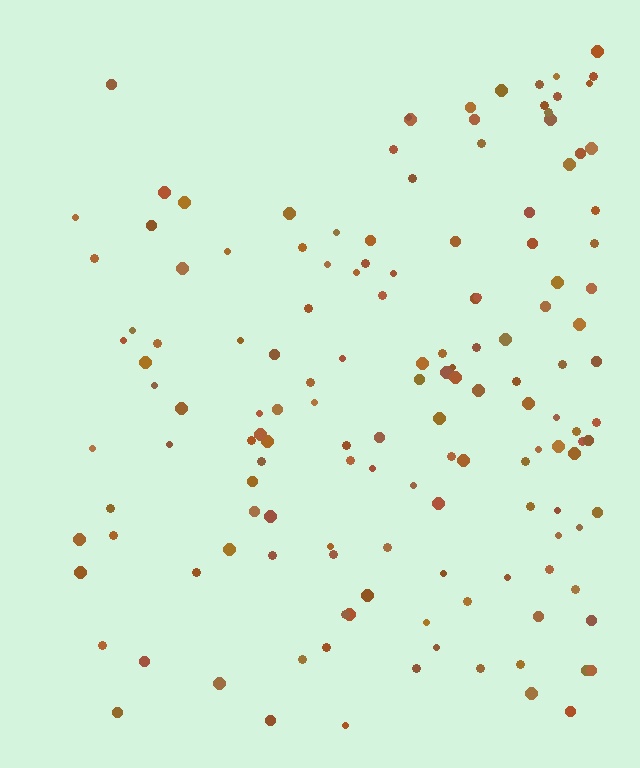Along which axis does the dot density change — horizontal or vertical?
Horizontal.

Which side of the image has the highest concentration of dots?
The right.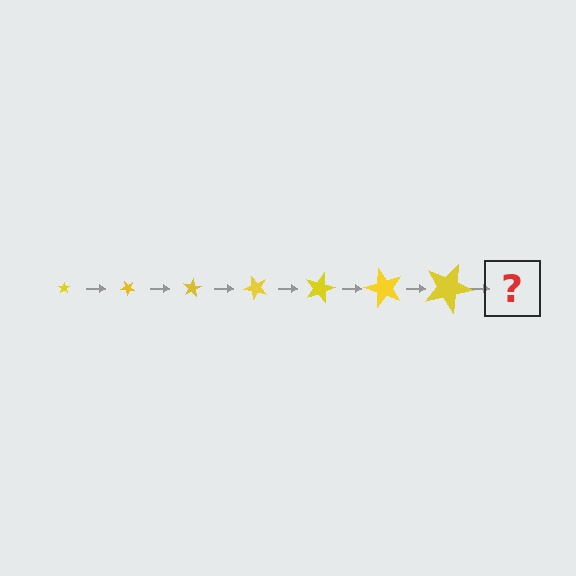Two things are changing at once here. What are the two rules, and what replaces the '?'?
The two rules are that the star grows larger each step and it rotates 40 degrees each step. The '?' should be a star, larger than the previous one and rotated 280 degrees from the start.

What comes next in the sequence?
The next element should be a star, larger than the previous one and rotated 280 degrees from the start.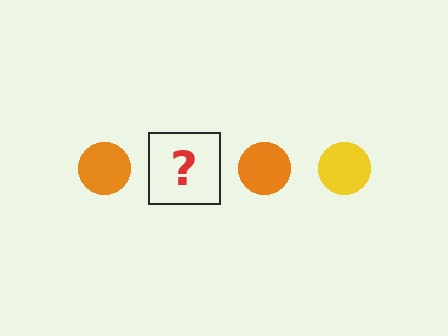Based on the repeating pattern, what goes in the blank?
The blank should be a yellow circle.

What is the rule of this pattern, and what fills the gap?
The rule is that the pattern cycles through orange, yellow circles. The gap should be filled with a yellow circle.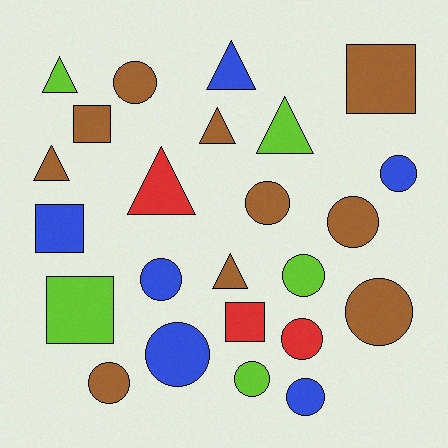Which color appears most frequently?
Brown, with 10 objects.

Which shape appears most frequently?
Circle, with 12 objects.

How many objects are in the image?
There are 24 objects.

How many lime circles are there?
There are 2 lime circles.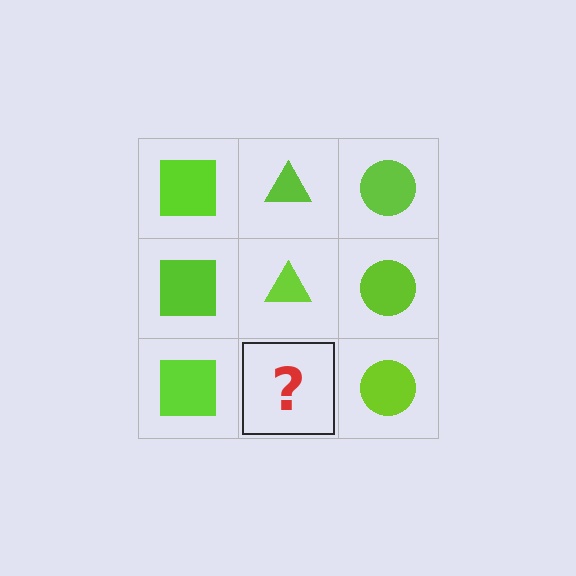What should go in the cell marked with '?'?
The missing cell should contain a lime triangle.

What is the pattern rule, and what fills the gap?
The rule is that each column has a consistent shape. The gap should be filled with a lime triangle.